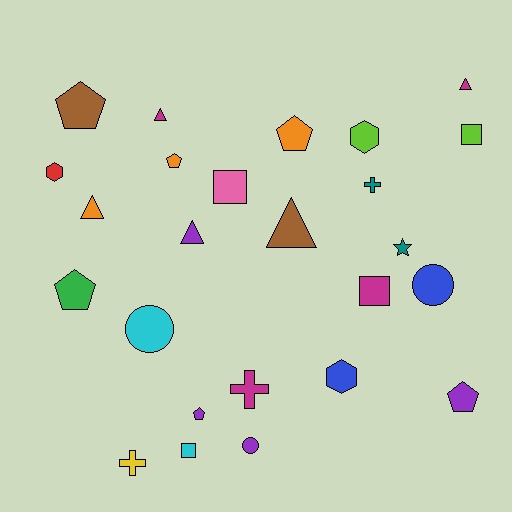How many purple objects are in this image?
There are 4 purple objects.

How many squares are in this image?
There are 4 squares.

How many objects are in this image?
There are 25 objects.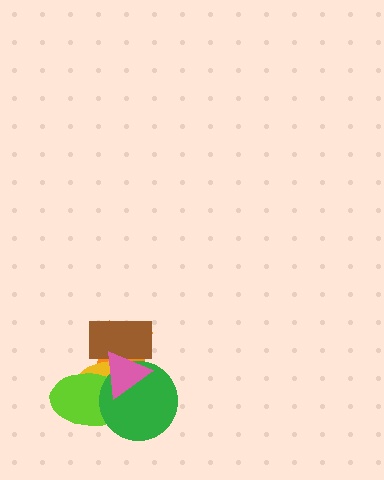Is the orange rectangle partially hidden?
Yes, it is partially covered by another shape.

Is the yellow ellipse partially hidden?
Yes, it is partially covered by another shape.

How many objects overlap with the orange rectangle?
5 objects overlap with the orange rectangle.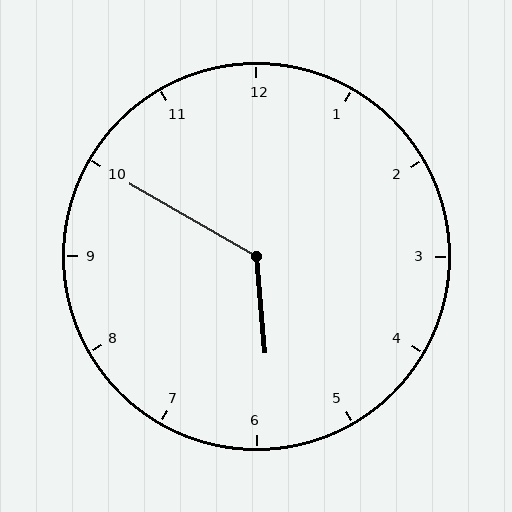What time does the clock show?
5:50.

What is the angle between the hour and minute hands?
Approximately 125 degrees.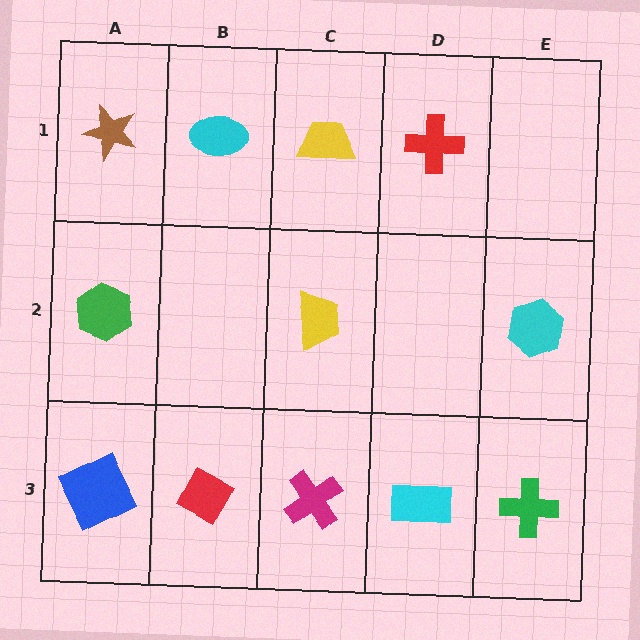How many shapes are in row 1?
4 shapes.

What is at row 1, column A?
A brown star.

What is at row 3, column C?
A magenta cross.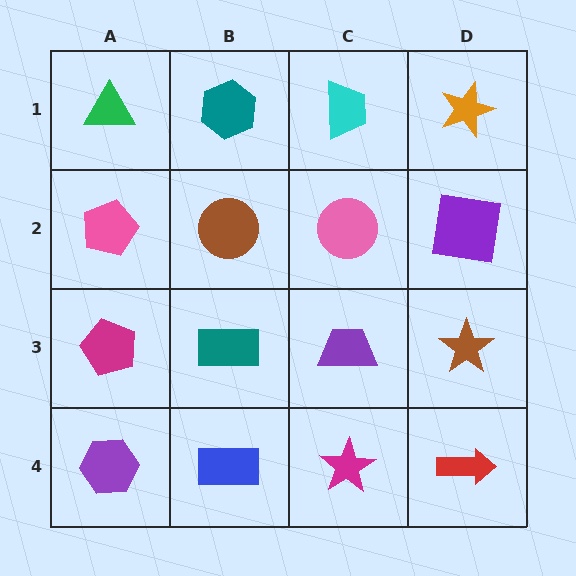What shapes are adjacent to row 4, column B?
A teal rectangle (row 3, column B), a purple hexagon (row 4, column A), a magenta star (row 4, column C).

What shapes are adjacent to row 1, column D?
A purple square (row 2, column D), a cyan trapezoid (row 1, column C).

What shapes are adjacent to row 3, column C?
A pink circle (row 2, column C), a magenta star (row 4, column C), a teal rectangle (row 3, column B), a brown star (row 3, column D).